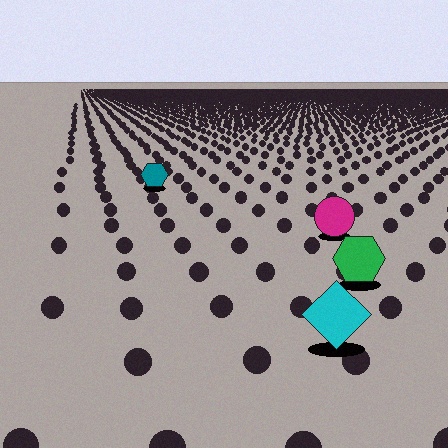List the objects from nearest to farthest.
From nearest to farthest: the cyan diamond, the green hexagon, the magenta circle, the teal hexagon.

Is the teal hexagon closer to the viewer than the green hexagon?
No. The green hexagon is closer — you can tell from the texture gradient: the ground texture is coarser near it.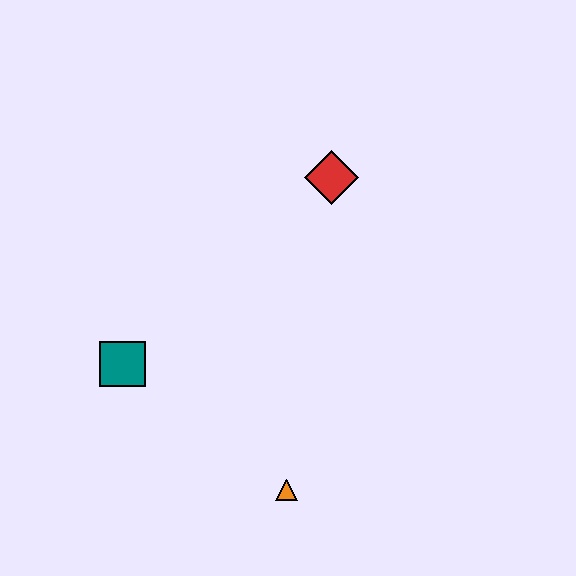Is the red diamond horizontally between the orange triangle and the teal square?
No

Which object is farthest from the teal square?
The red diamond is farthest from the teal square.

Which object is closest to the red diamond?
The teal square is closest to the red diamond.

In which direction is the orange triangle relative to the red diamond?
The orange triangle is below the red diamond.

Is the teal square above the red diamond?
No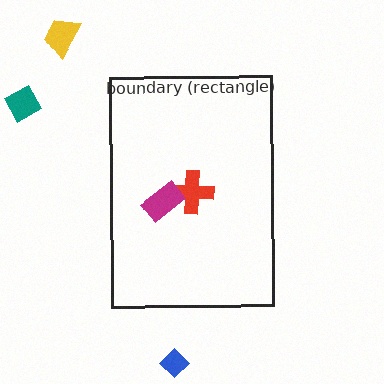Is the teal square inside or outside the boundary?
Outside.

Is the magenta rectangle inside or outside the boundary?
Inside.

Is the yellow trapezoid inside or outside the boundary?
Outside.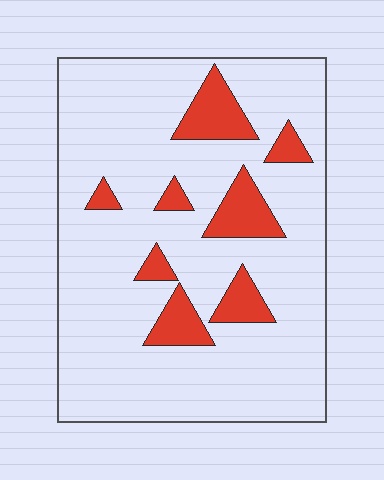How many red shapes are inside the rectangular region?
8.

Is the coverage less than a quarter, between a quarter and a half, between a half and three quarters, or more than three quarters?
Less than a quarter.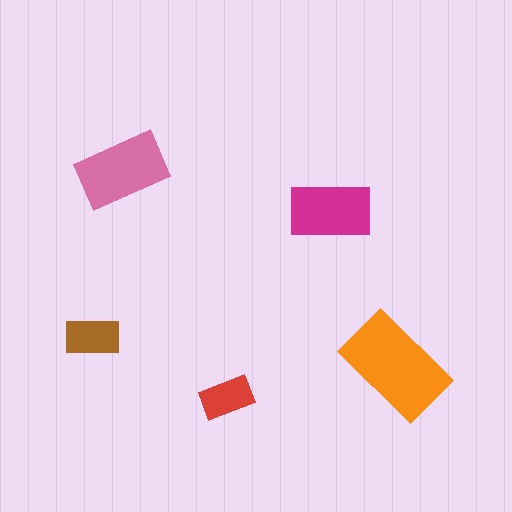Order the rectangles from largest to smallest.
the orange one, the pink one, the magenta one, the brown one, the red one.